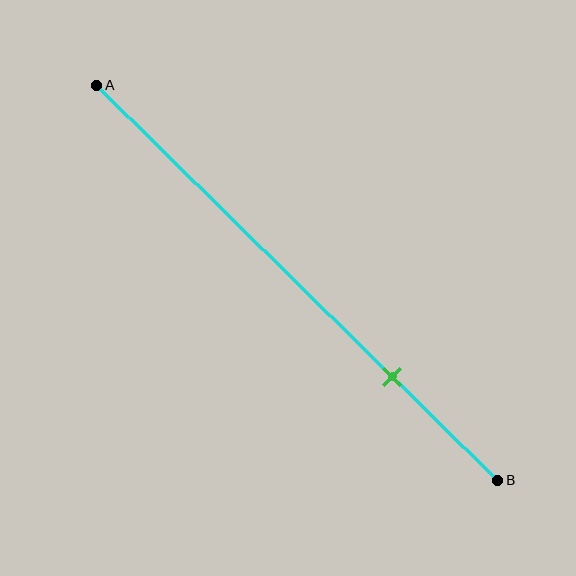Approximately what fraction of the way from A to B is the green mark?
The green mark is approximately 75% of the way from A to B.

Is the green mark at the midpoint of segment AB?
No, the mark is at about 75% from A, not at the 50% midpoint.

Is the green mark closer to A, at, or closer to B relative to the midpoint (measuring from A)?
The green mark is closer to point B than the midpoint of segment AB.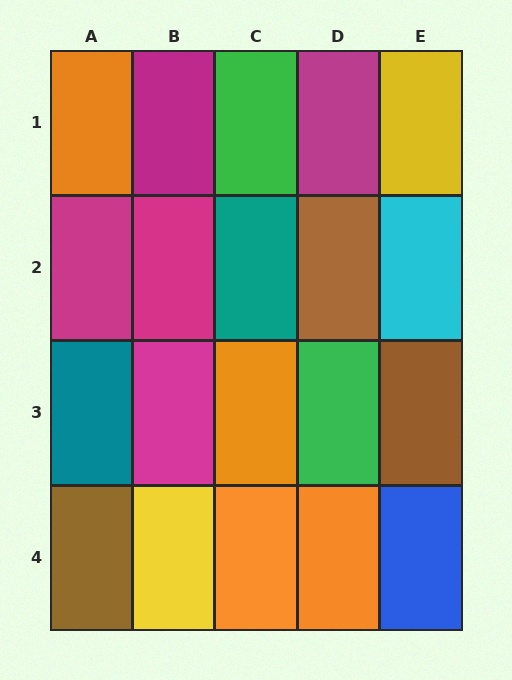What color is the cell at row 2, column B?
Magenta.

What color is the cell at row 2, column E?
Cyan.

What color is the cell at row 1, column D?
Magenta.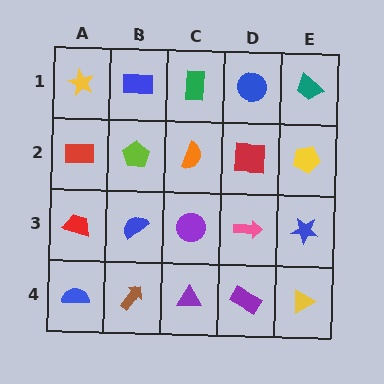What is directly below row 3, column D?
A purple rectangle.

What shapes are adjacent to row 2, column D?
A blue circle (row 1, column D), a pink arrow (row 3, column D), an orange semicircle (row 2, column C), a yellow pentagon (row 2, column E).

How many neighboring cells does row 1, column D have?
3.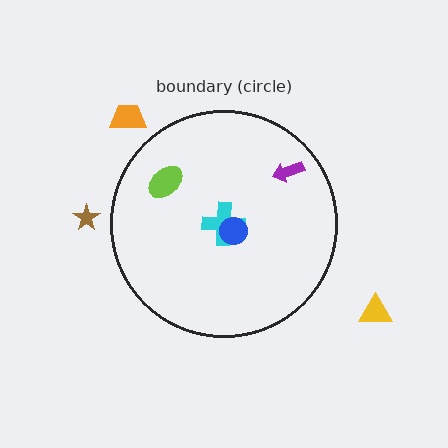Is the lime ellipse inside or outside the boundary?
Inside.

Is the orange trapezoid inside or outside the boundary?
Outside.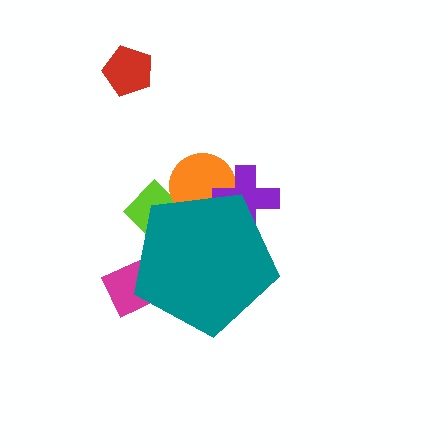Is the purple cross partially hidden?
Yes, the purple cross is partially hidden behind the teal pentagon.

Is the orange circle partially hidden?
Yes, the orange circle is partially hidden behind the teal pentagon.